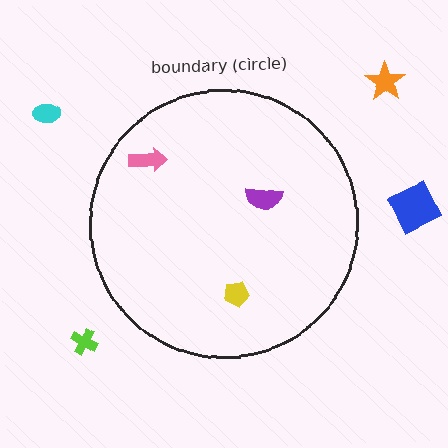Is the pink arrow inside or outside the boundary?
Inside.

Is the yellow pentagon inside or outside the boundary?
Inside.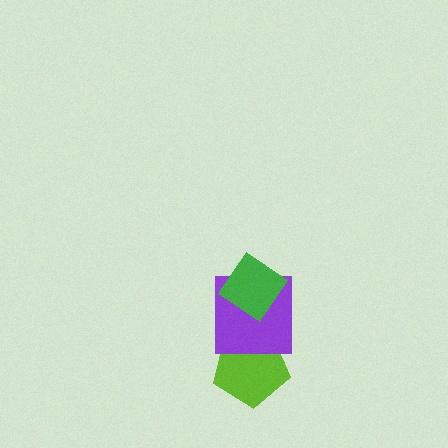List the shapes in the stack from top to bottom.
From top to bottom: the green diamond, the purple square, the lime pentagon.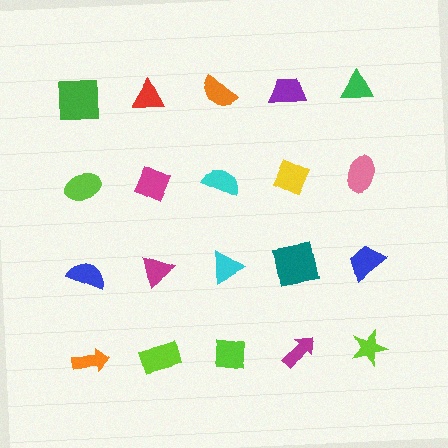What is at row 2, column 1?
A lime ellipse.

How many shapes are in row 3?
5 shapes.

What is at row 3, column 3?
A cyan triangle.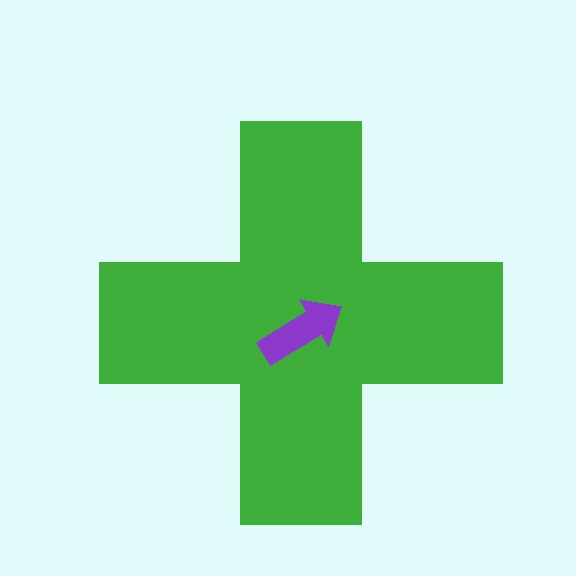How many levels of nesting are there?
2.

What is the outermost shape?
The green cross.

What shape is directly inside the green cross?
The purple arrow.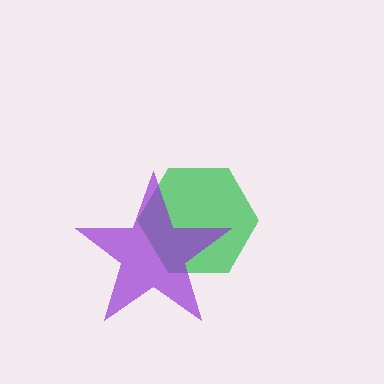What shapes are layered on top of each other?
The layered shapes are: a green hexagon, a purple star.